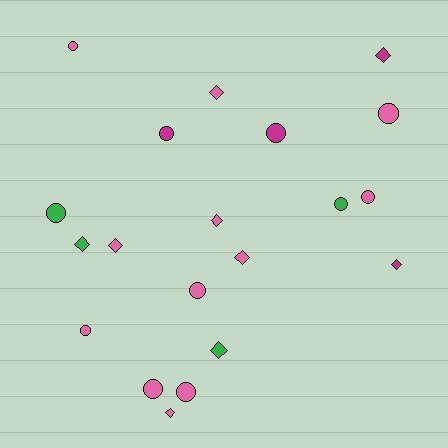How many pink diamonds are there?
There are 5 pink diamonds.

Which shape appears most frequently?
Circle, with 11 objects.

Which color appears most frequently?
Pink, with 12 objects.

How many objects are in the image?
There are 20 objects.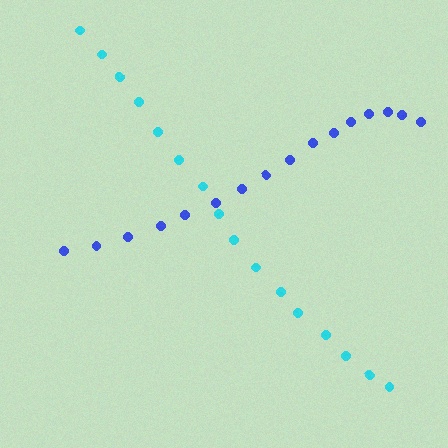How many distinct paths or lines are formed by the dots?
There are 2 distinct paths.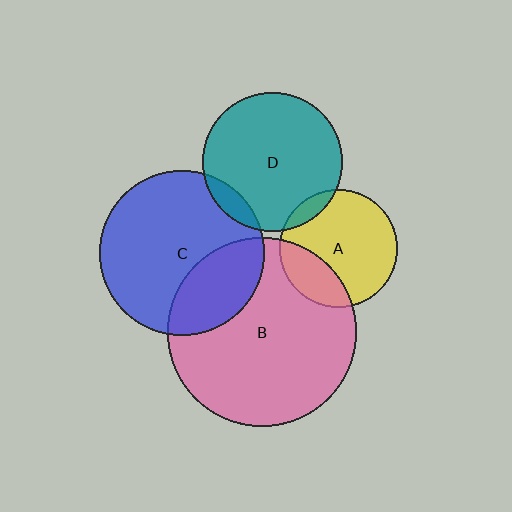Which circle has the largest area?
Circle B (pink).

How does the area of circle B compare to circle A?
Approximately 2.6 times.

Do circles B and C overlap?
Yes.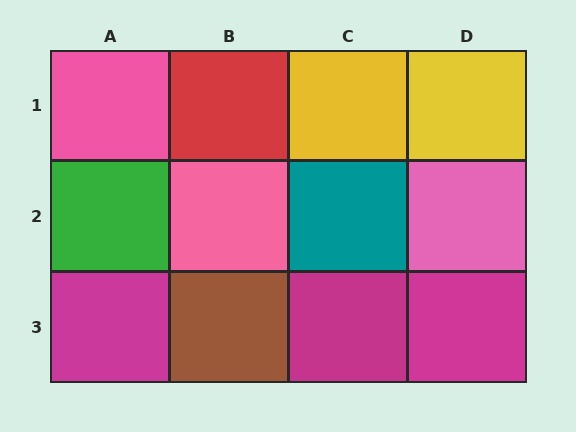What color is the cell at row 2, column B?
Pink.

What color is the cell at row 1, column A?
Pink.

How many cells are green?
1 cell is green.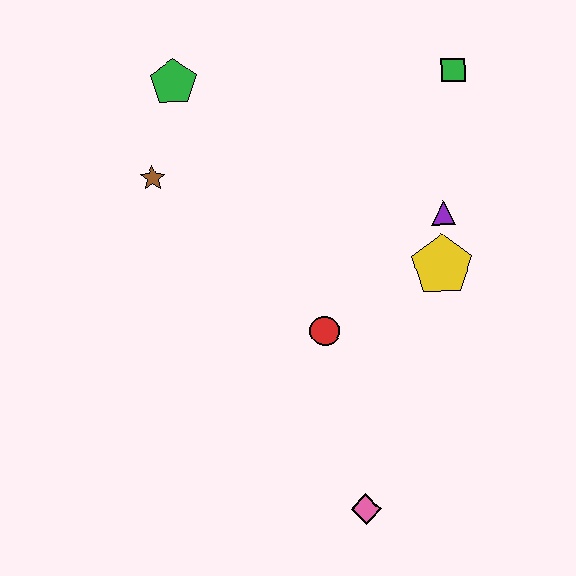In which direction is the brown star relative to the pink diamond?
The brown star is above the pink diamond.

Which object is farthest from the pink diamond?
The green pentagon is farthest from the pink diamond.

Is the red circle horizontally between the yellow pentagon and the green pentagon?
Yes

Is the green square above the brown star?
Yes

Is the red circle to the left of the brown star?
No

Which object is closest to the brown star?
The green pentagon is closest to the brown star.